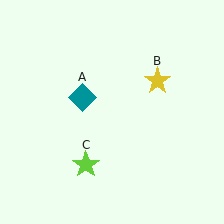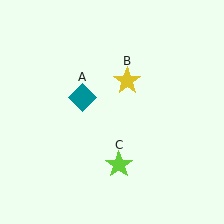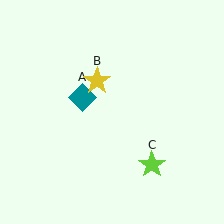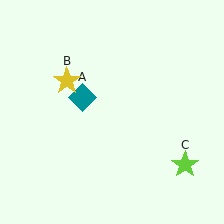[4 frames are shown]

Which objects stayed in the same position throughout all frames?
Teal diamond (object A) remained stationary.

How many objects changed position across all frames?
2 objects changed position: yellow star (object B), lime star (object C).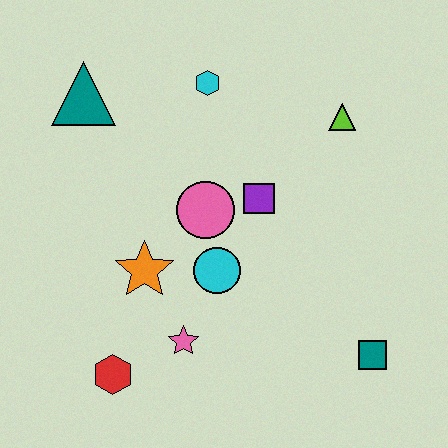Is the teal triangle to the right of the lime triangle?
No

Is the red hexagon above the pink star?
No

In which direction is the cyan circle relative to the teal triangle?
The cyan circle is below the teal triangle.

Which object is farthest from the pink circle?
The teal square is farthest from the pink circle.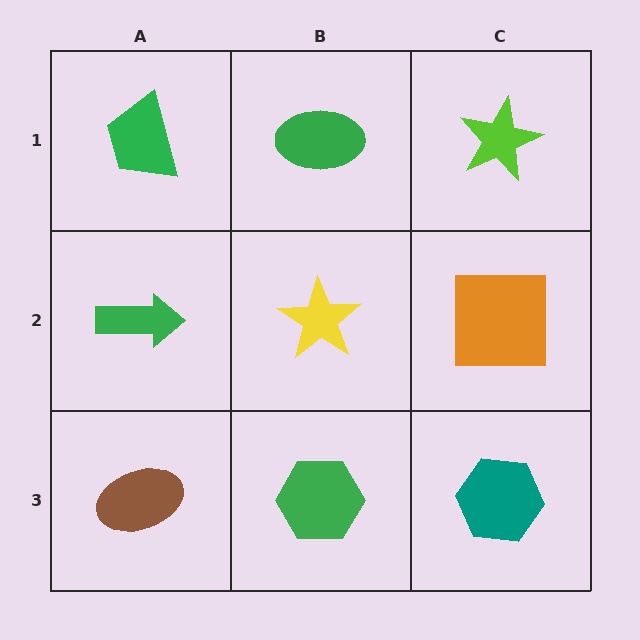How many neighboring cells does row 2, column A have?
3.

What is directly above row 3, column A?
A green arrow.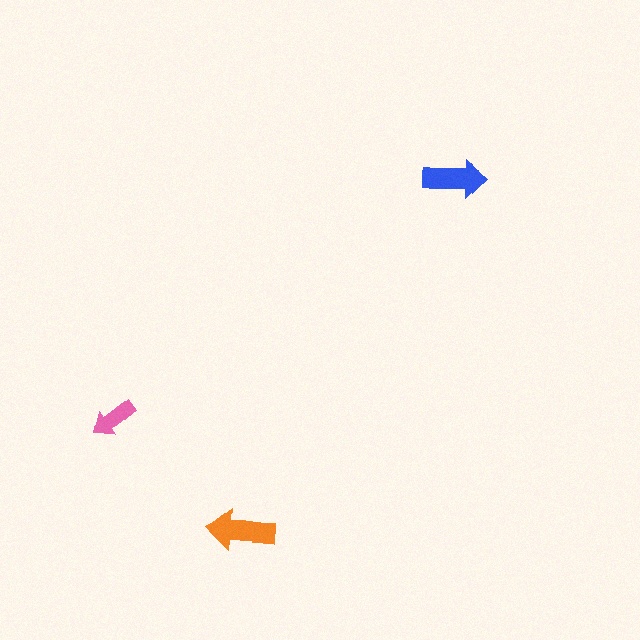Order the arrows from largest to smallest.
the orange one, the blue one, the pink one.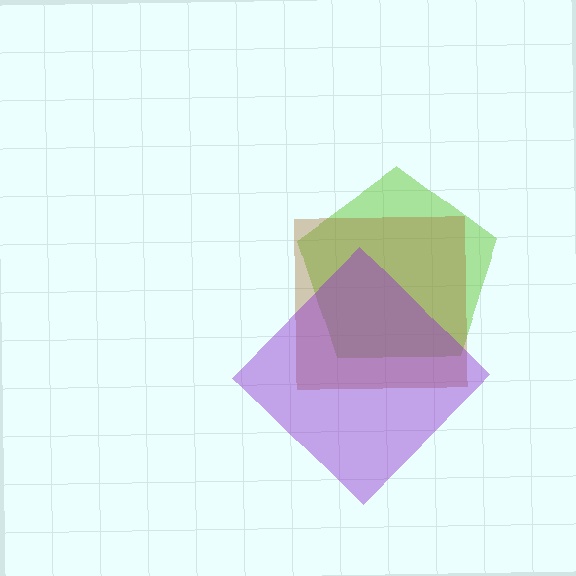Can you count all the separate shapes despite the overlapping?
Yes, there are 3 separate shapes.